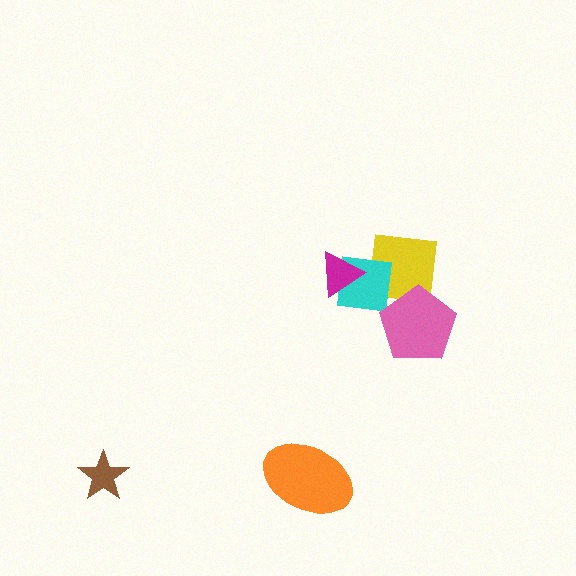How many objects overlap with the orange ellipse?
0 objects overlap with the orange ellipse.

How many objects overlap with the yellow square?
2 objects overlap with the yellow square.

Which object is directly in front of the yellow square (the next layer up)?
The cyan square is directly in front of the yellow square.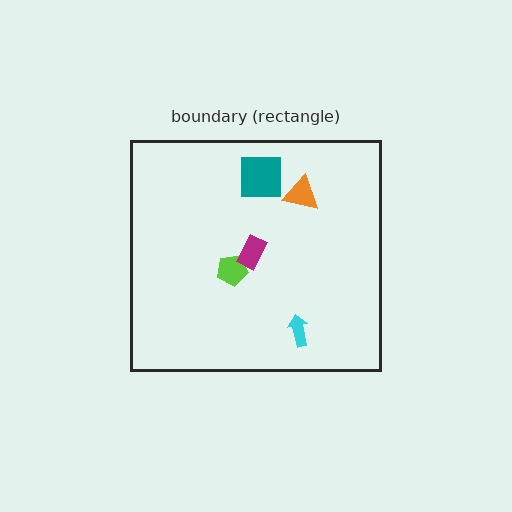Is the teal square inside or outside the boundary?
Inside.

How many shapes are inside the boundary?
5 inside, 0 outside.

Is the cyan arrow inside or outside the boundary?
Inside.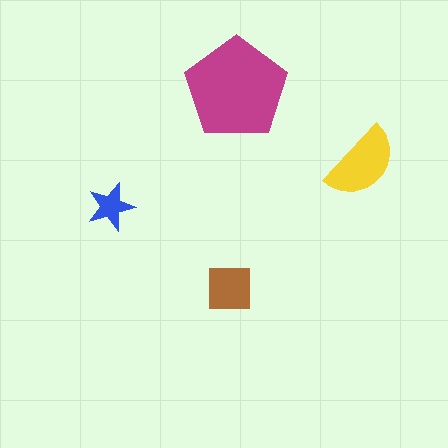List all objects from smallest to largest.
The blue star, the brown square, the yellow semicircle, the magenta pentagon.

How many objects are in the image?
There are 4 objects in the image.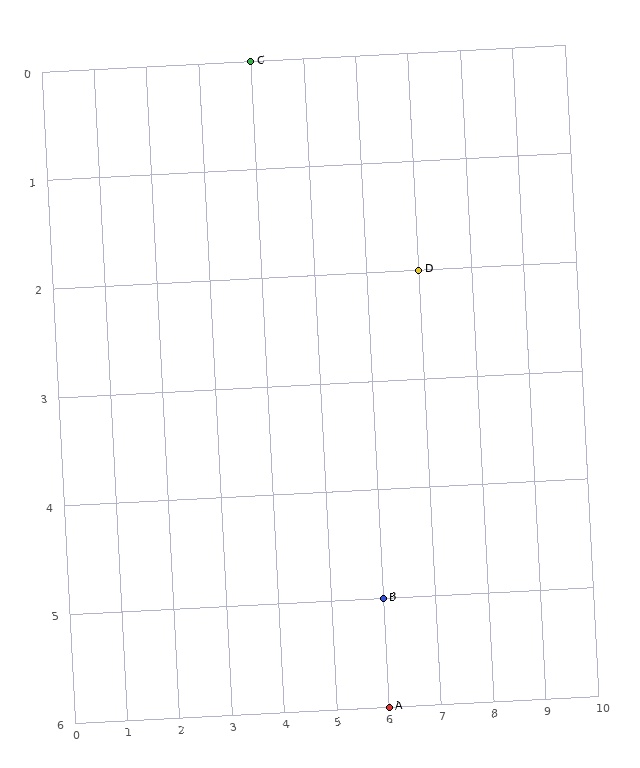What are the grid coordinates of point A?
Point A is at grid coordinates (6, 6).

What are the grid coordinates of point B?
Point B is at grid coordinates (6, 5).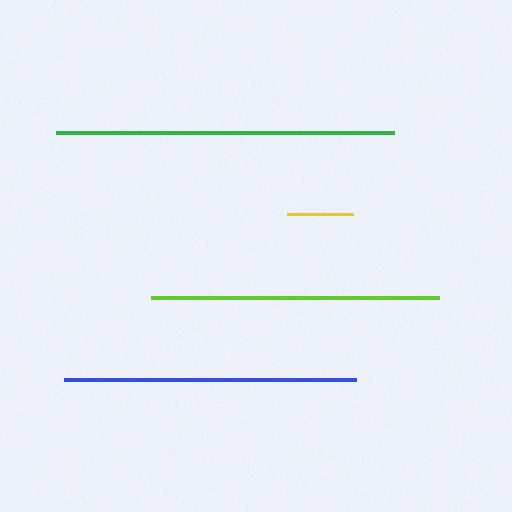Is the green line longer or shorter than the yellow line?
The green line is longer than the yellow line.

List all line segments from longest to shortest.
From longest to shortest: green, blue, lime, yellow.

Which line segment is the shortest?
The yellow line is the shortest at approximately 66 pixels.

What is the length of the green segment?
The green segment is approximately 337 pixels long.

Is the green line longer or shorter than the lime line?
The green line is longer than the lime line.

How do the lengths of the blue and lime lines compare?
The blue and lime lines are approximately the same length.